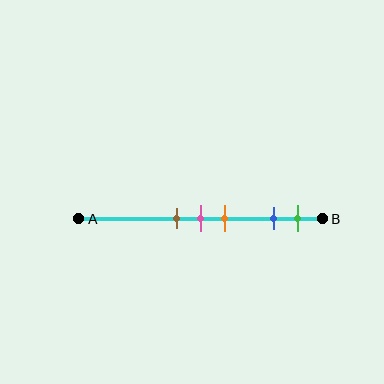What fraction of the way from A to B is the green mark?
The green mark is approximately 90% (0.9) of the way from A to B.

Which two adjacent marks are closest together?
The brown and pink marks are the closest adjacent pair.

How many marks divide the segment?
There are 5 marks dividing the segment.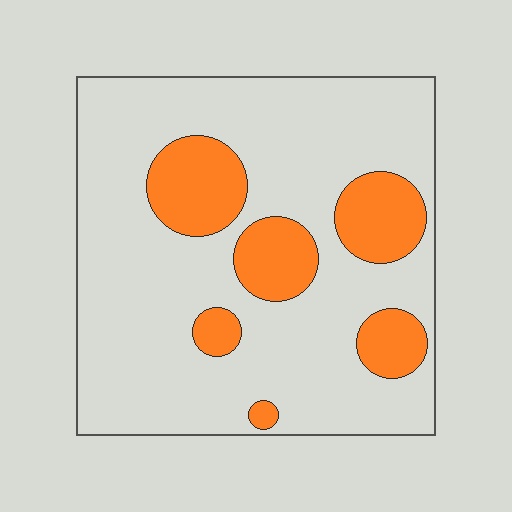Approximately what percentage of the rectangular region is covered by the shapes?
Approximately 20%.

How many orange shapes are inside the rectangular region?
6.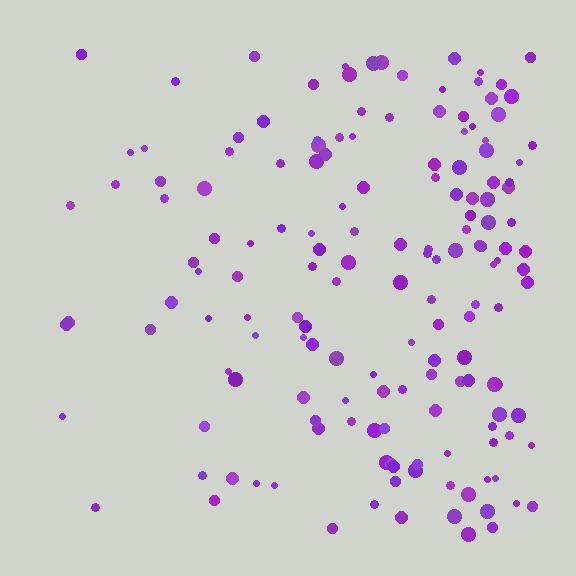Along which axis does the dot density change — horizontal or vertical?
Horizontal.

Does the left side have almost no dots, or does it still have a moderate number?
Still a moderate number, just noticeably fewer than the right.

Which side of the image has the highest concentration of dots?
The right.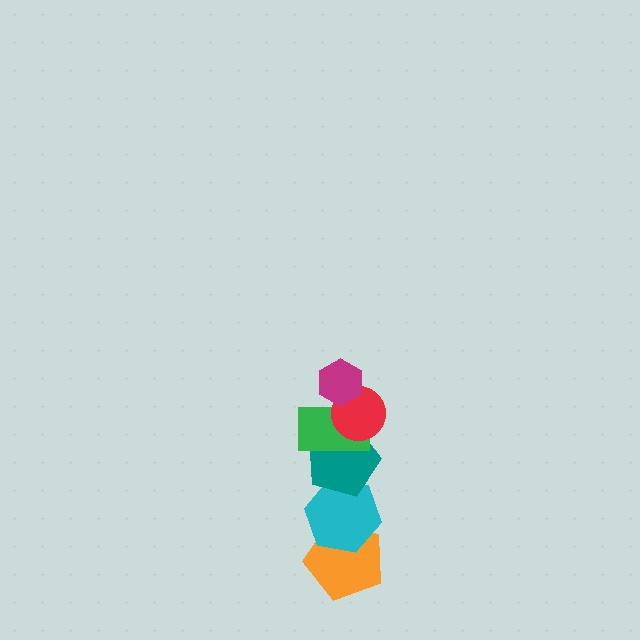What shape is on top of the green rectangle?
The red circle is on top of the green rectangle.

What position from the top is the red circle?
The red circle is 2nd from the top.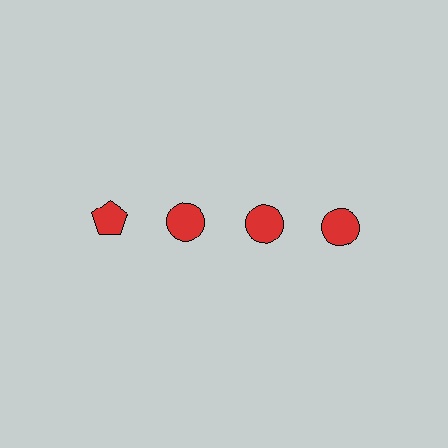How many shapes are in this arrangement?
There are 4 shapes arranged in a grid pattern.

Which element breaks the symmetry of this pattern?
The red pentagon in the top row, leftmost column breaks the symmetry. All other shapes are red circles.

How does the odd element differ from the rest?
It has a different shape: pentagon instead of circle.